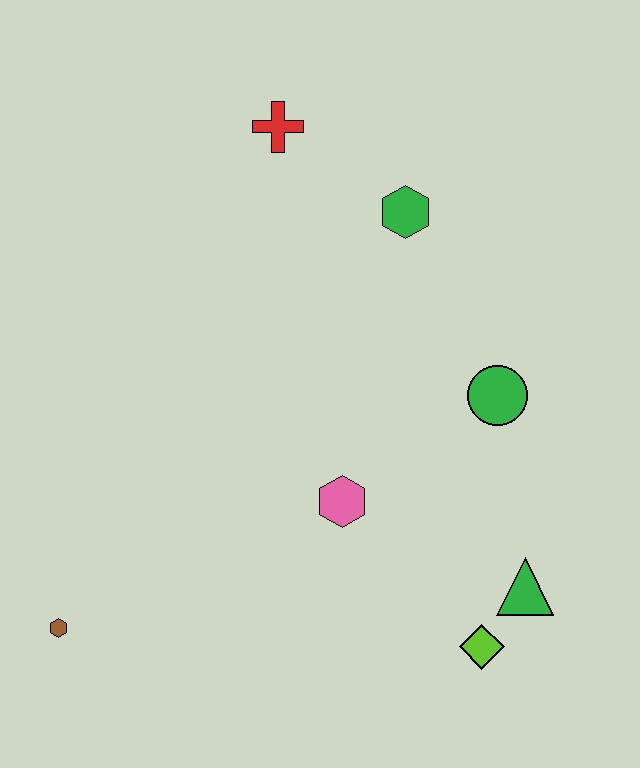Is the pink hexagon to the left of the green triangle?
Yes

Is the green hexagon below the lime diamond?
No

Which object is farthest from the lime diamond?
The red cross is farthest from the lime diamond.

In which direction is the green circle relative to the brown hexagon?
The green circle is to the right of the brown hexagon.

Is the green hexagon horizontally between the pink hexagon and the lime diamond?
Yes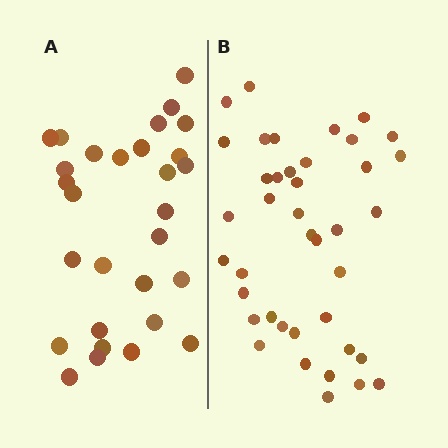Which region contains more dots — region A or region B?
Region B (the right region) has more dots.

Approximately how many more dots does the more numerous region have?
Region B has roughly 12 or so more dots than region A.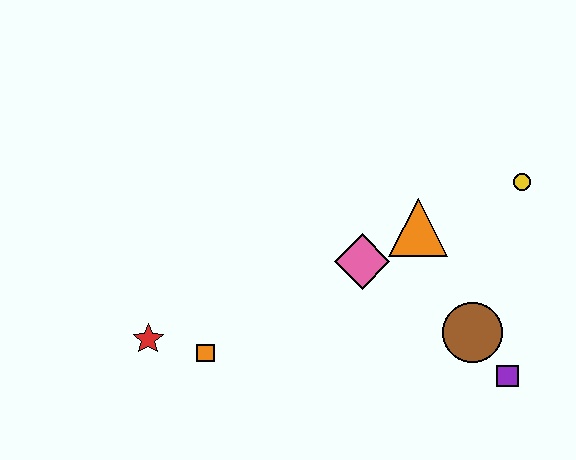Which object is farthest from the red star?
The yellow circle is farthest from the red star.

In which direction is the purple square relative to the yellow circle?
The purple square is below the yellow circle.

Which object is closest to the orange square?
The red star is closest to the orange square.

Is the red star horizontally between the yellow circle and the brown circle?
No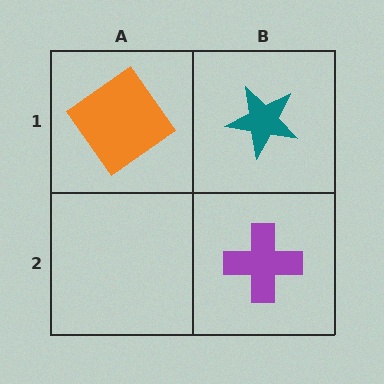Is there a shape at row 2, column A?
No, that cell is empty.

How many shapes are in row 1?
2 shapes.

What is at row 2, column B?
A purple cross.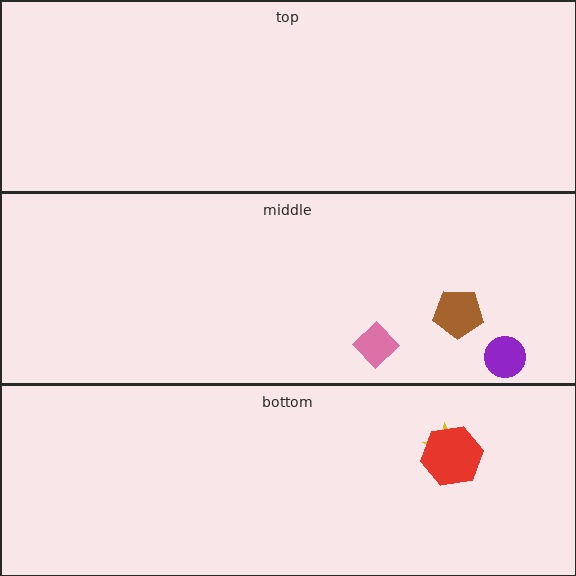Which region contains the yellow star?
The bottom region.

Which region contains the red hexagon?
The bottom region.